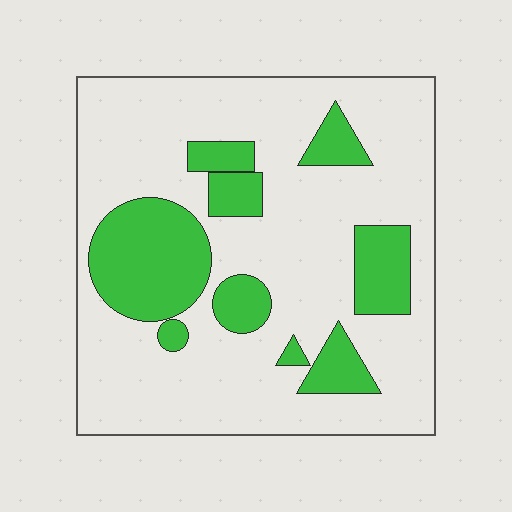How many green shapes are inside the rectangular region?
9.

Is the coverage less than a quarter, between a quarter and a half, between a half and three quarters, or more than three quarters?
Less than a quarter.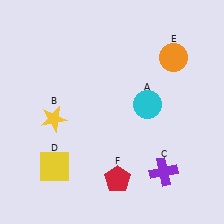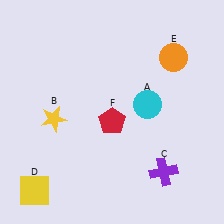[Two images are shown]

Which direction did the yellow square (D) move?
The yellow square (D) moved down.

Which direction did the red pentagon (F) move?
The red pentagon (F) moved up.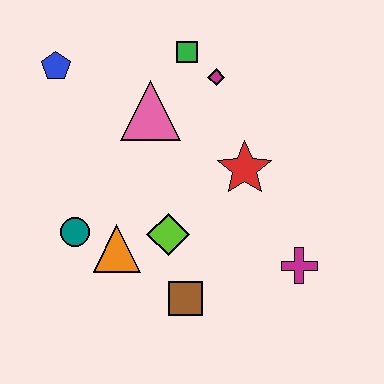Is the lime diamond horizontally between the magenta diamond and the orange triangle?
Yes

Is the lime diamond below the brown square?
No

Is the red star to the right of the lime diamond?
Yes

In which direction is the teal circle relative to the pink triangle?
The teal circle is below the pink triangle.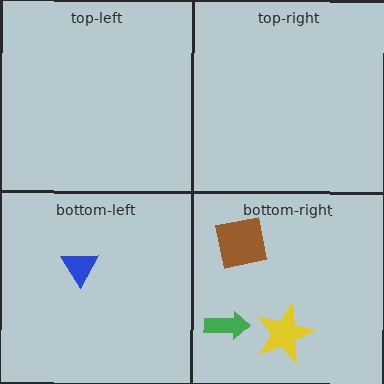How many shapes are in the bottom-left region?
1.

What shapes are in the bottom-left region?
The blue triangle.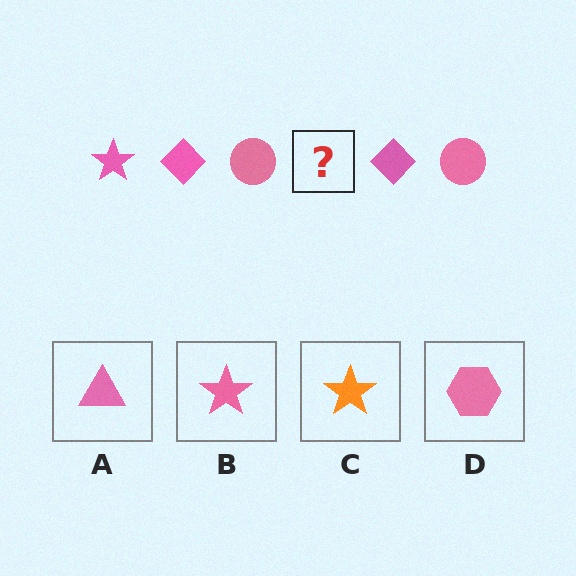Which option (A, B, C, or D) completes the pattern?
B.